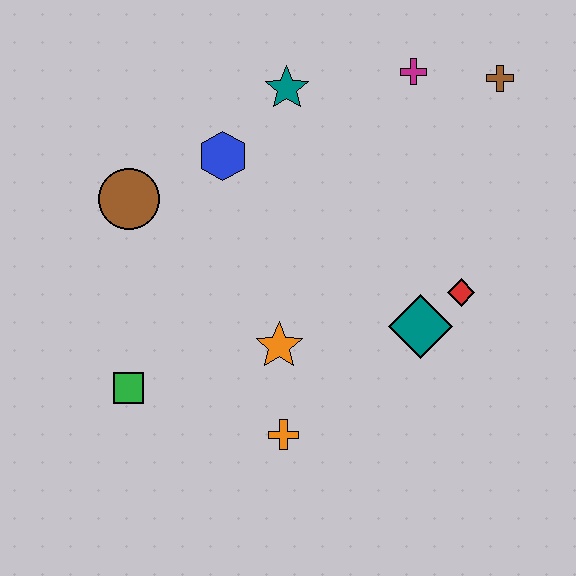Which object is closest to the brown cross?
The magenta cross is closest to the brown cross.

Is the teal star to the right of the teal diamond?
No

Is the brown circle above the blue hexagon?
No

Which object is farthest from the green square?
The brown cross is farthest from the green square.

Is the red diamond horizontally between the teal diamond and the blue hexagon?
No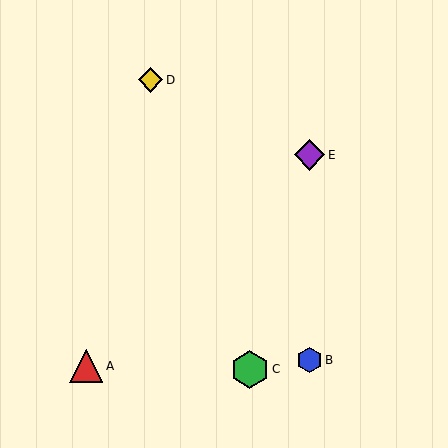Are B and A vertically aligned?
No, B is at x≈310 and A is at x≈86.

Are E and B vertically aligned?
Yes, both are at x≈310.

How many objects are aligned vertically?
2 objects (B, E) are aligned vertically.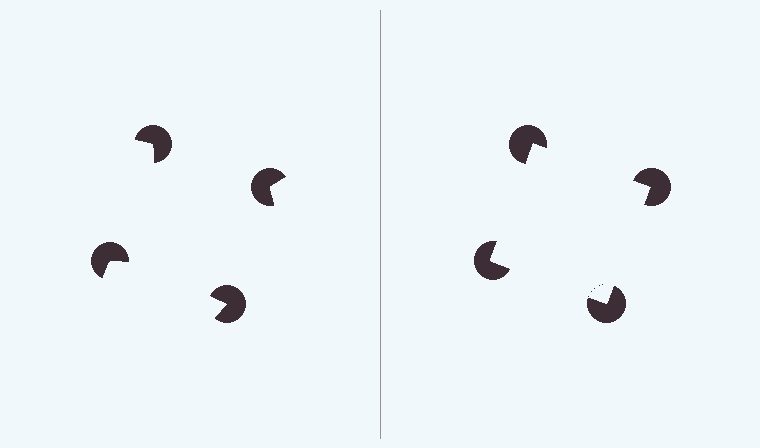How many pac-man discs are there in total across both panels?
8 — 4 on each side.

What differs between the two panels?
The pac-man discs are positioned identically on both sides; only the wedge orientations differ. On the right they align to a square; on the left they are misaligned.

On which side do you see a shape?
An illusory square appears on the right side. On the left side the wedge cuts are rotated, so no coherent shape forms.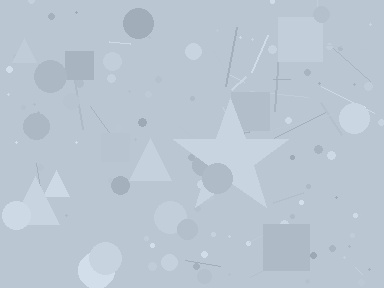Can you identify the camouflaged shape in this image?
The camouflaged shape is a star.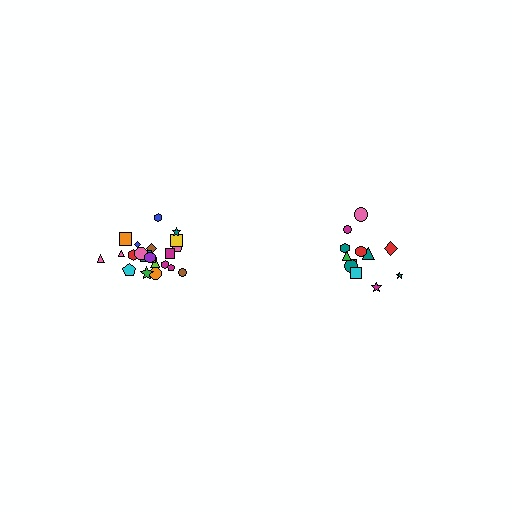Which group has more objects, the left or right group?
The left group.